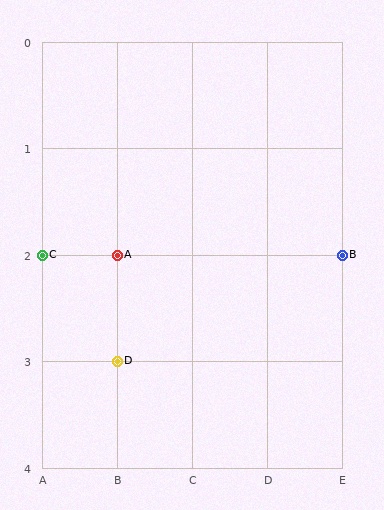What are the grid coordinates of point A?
Point A is at grid coordinates (B, 2).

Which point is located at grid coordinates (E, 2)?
Point B is at (E, 2).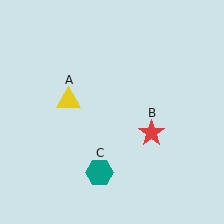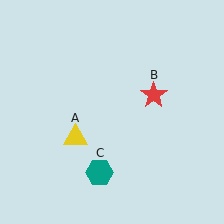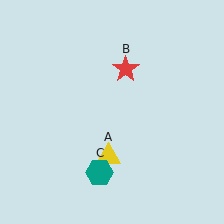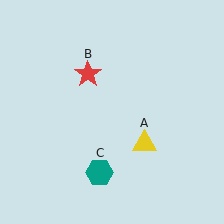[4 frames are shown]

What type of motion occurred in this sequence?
The yellow triangle (object A), red star (object B) rotated counterclockwise around the center of the scene.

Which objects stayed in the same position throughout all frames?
Teal hexagon (object C) remained stationary.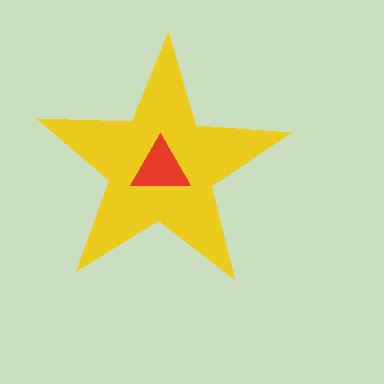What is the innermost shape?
The red triangle.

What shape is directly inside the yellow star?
The red triangle.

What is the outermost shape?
The yellow star.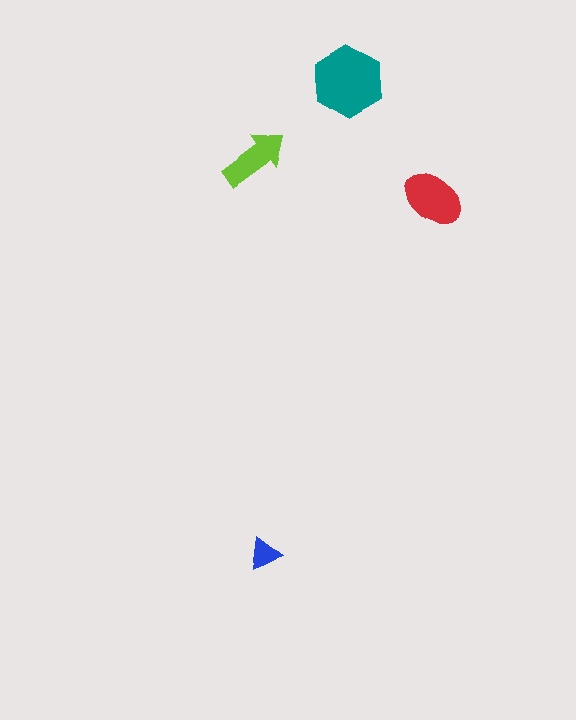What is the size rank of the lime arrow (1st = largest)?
3rd.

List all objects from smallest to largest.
The blue triangle, the lime arrow, the red ellipse, the teal hexagon.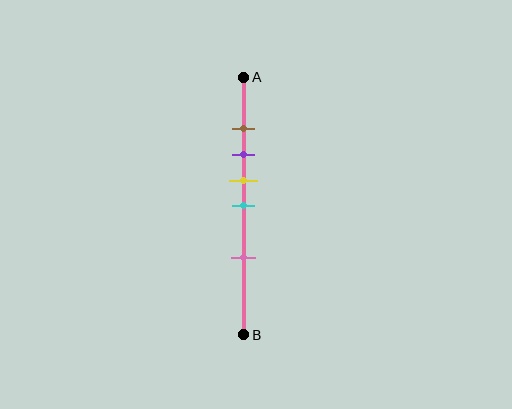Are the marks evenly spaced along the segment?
No, the marks are not evenly spaced.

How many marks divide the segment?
There are 5 marks dividing the segment.